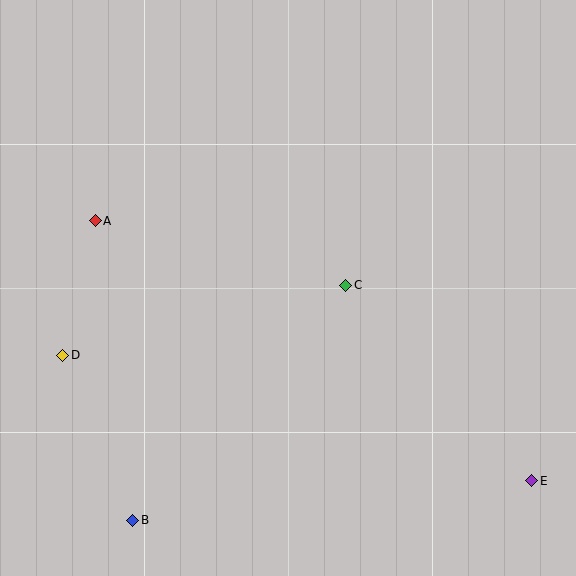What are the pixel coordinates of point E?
Point E is at (532, 481).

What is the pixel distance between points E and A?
The distance between E and A is 508 pixels.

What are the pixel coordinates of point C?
Point C is at (346, 285).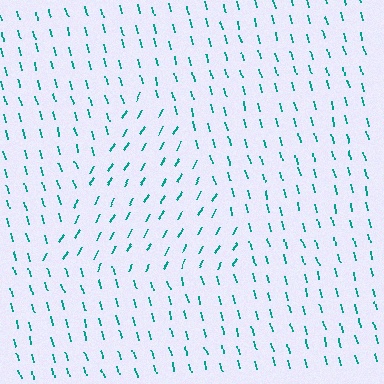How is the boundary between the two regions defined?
The boundary is defined purely by a change in line orientation (approximately 45 degrees difference). All lines are the same color and thickness.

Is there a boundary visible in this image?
Yes, there is a texture boundary formed by a change in line orientation.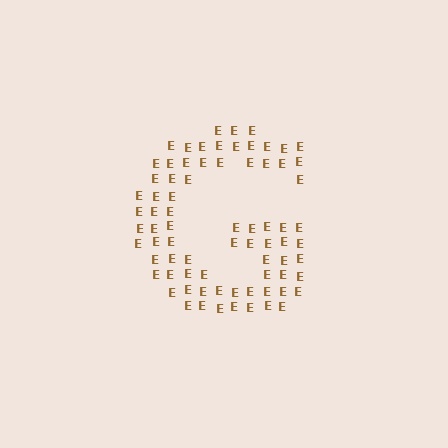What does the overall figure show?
The overall figure shows the letter G.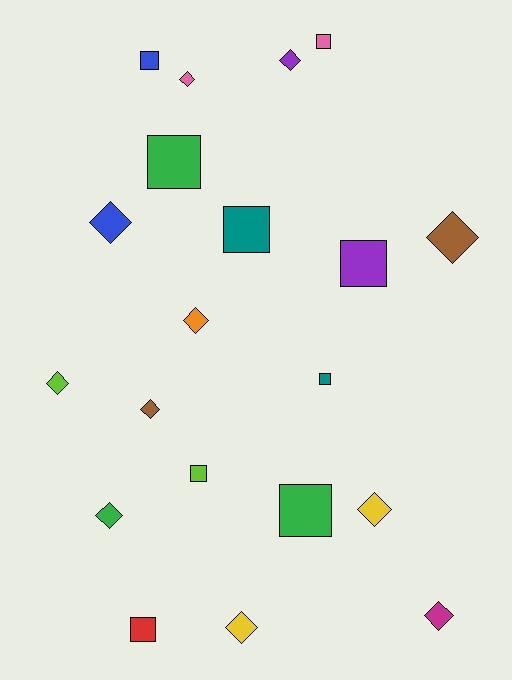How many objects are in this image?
There are 20 objects.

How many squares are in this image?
There are 9 squares.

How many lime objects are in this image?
There are 2 lime objects.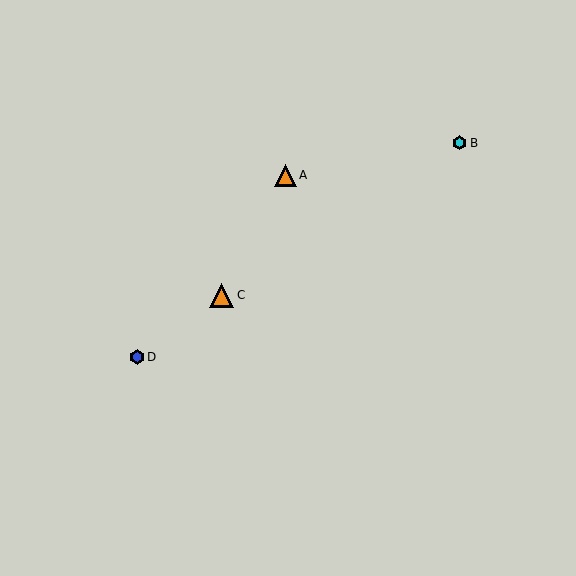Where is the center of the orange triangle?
The center of the orange triangle is at (222, 295).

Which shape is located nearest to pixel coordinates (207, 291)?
The orange triangle (labeled C) at (222, 295) is nearest to that location.